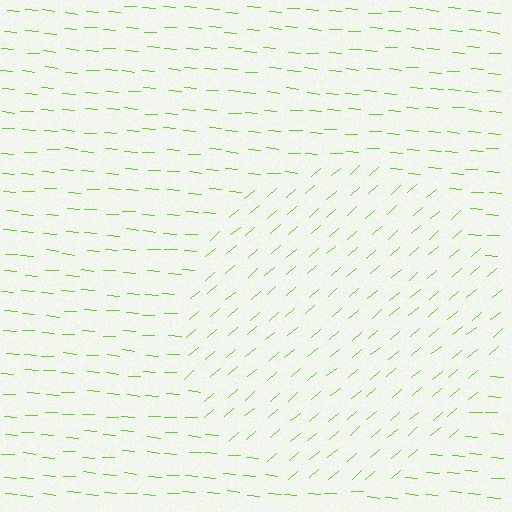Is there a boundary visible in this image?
Yes, there is a texture boundary formed by a change in line orientation.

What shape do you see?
I see a circle.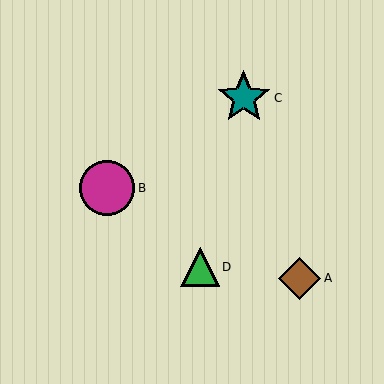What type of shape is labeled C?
Shape C is a teal star.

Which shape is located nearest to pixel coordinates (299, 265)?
The brown diamond (labeled A) at (299, 278) is nearest to that location.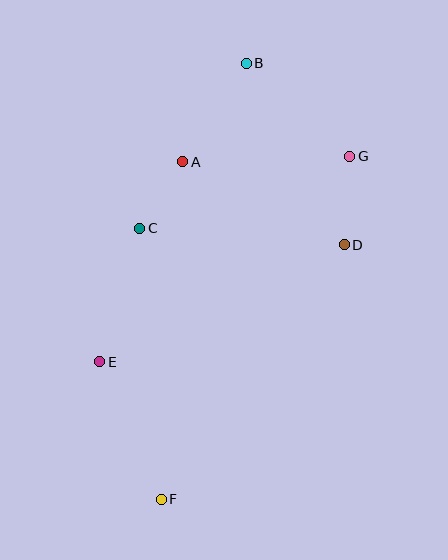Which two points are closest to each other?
Points A and C are closest to each other.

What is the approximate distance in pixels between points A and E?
The distance between A and E is approximately 217 pixels.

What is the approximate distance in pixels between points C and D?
The distance between C and D is approximately 205 pixels.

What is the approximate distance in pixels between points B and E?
The distance between B and E is approximately 333 pixels.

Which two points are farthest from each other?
Points B and F are farthest from each other.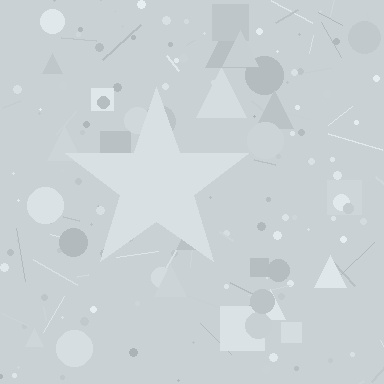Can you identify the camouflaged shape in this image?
The camouflaged shape is a star.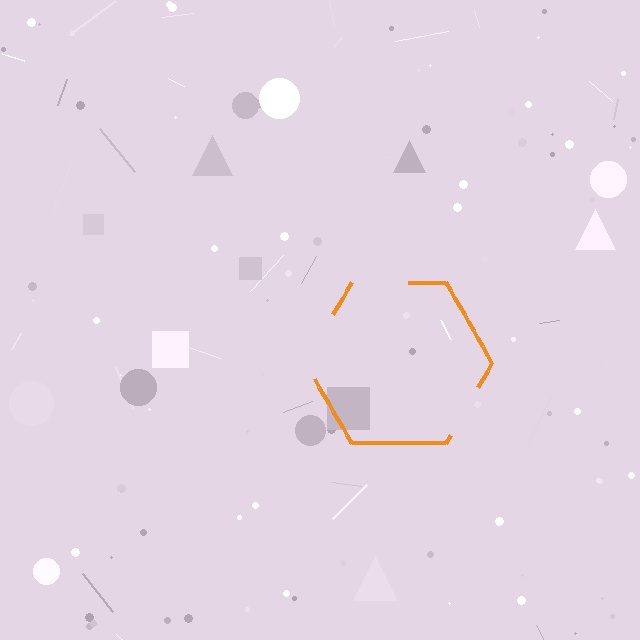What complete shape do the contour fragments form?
The contour fragments form a hexagon.